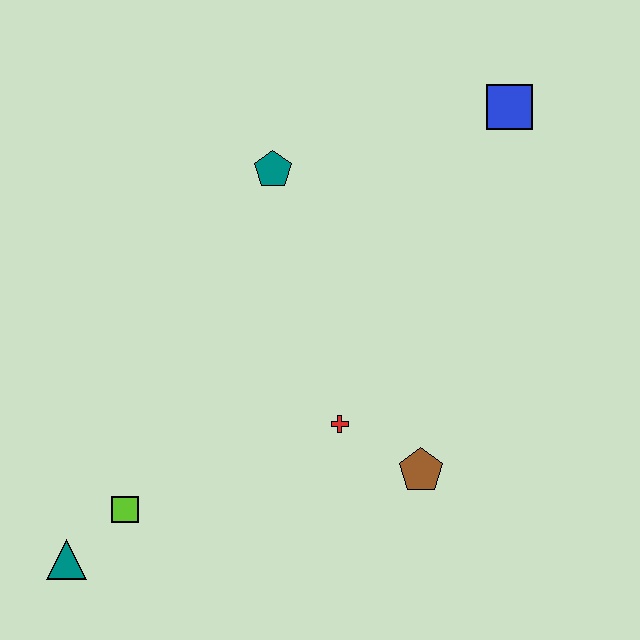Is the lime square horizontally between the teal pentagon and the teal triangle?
Yes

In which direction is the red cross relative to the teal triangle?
The red cross is to the right of the teal triangle.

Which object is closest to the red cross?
The brown pentagon is closest to the red cross.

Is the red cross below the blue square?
Yes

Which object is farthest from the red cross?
The blue square is farthest from the red cross.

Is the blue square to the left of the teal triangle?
No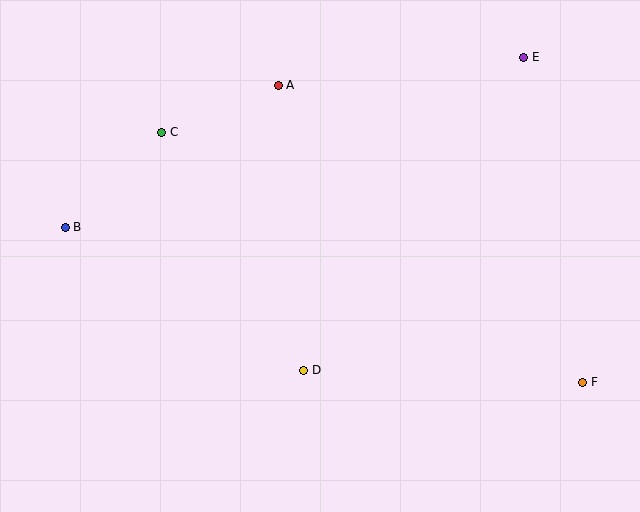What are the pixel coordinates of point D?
Point D is at (304, 370).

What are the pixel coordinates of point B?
Point B is at (65, 227).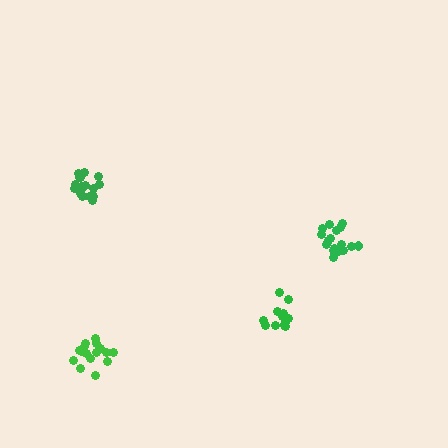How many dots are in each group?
Group 1: 13 dots, Group 2: 17 dots, Group 3: 16 dots, Group 4: 18 dots (64 total).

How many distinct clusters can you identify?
There are 4 distinct clusters.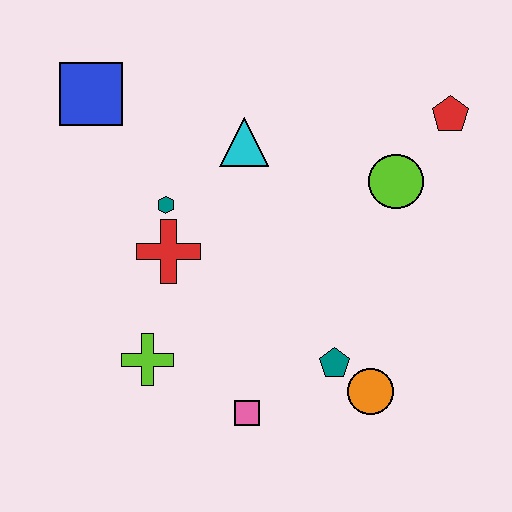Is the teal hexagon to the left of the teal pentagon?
Yes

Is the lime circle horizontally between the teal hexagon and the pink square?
No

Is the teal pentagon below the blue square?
Yes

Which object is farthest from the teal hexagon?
The red pentagon is farthest from the teal hexagon.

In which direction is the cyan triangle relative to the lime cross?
The cyan triangle is above the lime cross.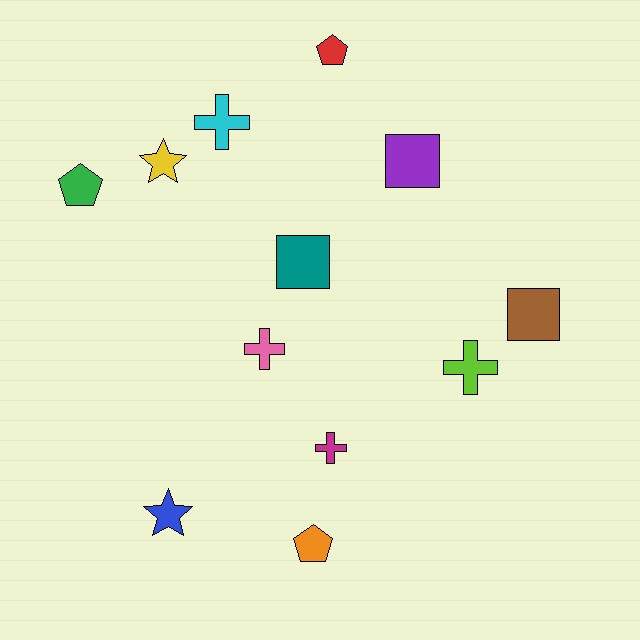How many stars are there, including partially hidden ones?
There are 2 stars.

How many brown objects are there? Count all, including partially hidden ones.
There is 1 brown object.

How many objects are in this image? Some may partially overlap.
There are 12 objects.